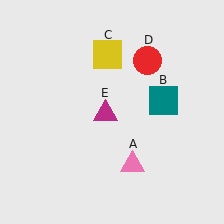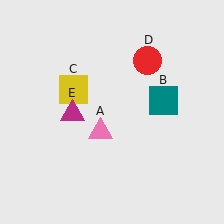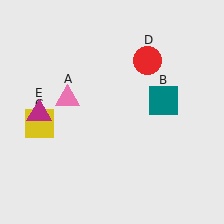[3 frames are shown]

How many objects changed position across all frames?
3 objects changed position: pink triangle (object A), yellow square (object C), magenta triangle (object E).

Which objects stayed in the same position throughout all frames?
Teal square (object B) and red circle (object D) remained stationary.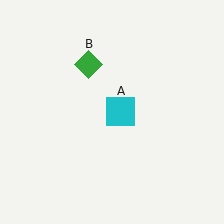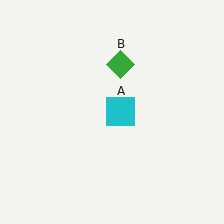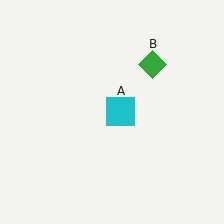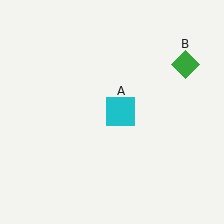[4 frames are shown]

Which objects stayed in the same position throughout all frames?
Cyan square (object A) remained stationary.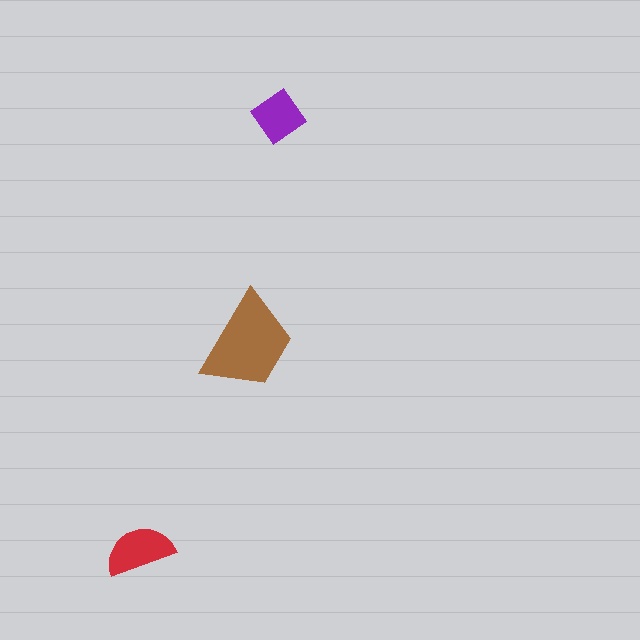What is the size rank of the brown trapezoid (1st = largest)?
1st.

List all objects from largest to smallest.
The brown trapezoid, the red semicircle, the purple diamond.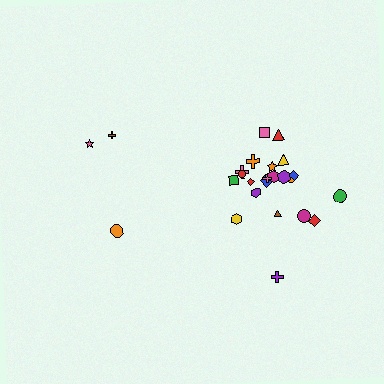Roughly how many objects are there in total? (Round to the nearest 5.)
Roughly 25 objects in total.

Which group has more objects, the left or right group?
The right group.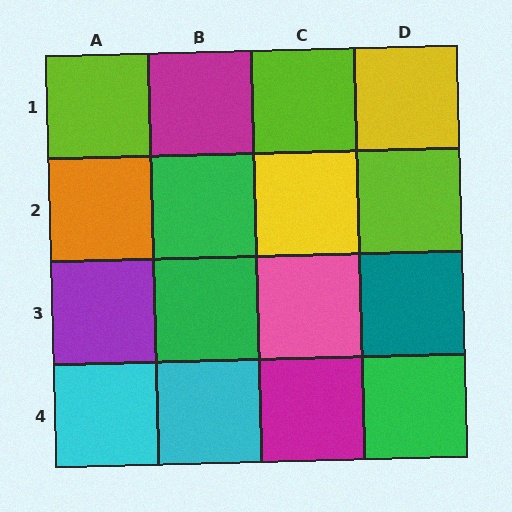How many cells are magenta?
2 cells are magenta.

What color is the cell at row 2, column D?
Lime.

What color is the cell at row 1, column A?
Lime.